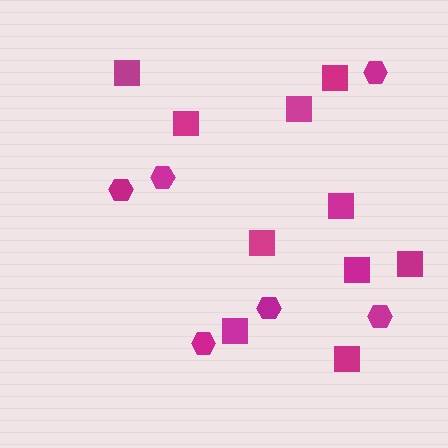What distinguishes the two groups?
There are 2 groups: one group of hexagons (6) and one group of squares (10).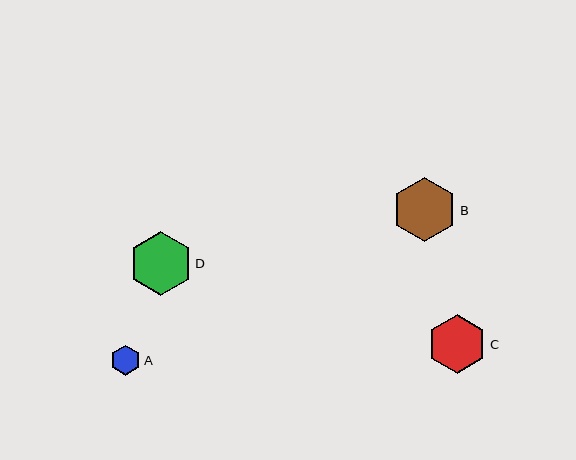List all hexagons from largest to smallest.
From largest to smallest: B, D, C, A.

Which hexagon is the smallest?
Hexagon A is the smallest with a size of approximately 30 pixels.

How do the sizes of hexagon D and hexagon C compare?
Hexagon D and hexagon C are approximately the same size.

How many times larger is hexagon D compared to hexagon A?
Hexagon D is approximately 2.1 times the size of hexagon A.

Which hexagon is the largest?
Hexagon B is the largest with a size of approximately 64 pixels.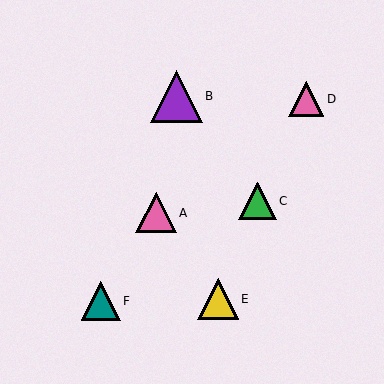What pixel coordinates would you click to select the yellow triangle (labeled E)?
Click at (218, 299) to select the yellow triangle E.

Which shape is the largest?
The purple triangle (labeled B) is the largest.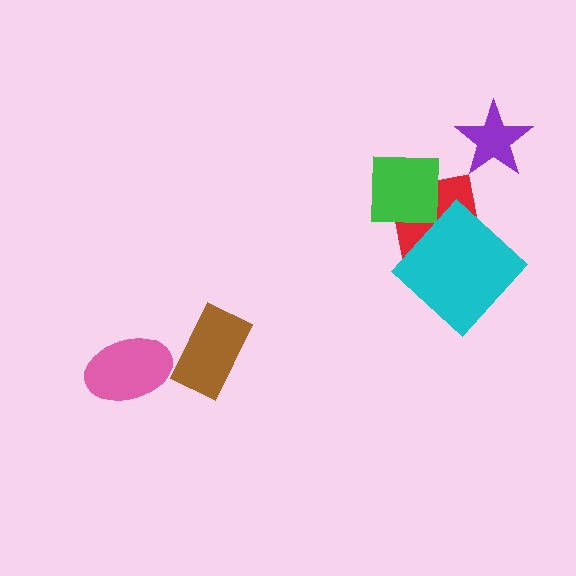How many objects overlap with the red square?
2 objects overlap with the red square.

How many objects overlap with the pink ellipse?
0 objects overlap with the pink ellipse.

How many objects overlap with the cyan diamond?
1 object overlaps with the cyan diamond.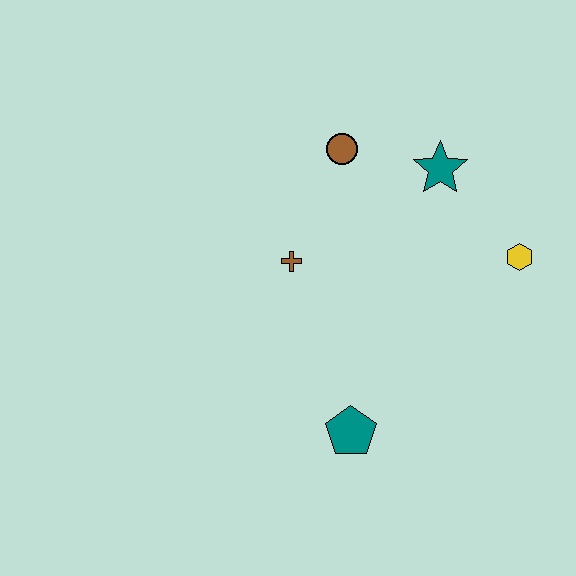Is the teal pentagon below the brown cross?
Yes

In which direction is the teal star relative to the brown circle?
The teal star is to the right of the brown circle.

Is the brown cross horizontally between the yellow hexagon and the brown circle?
No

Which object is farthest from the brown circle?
The teal pentagon is farthest from the brown circle.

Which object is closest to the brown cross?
The brown circle is closest to the brown cross.